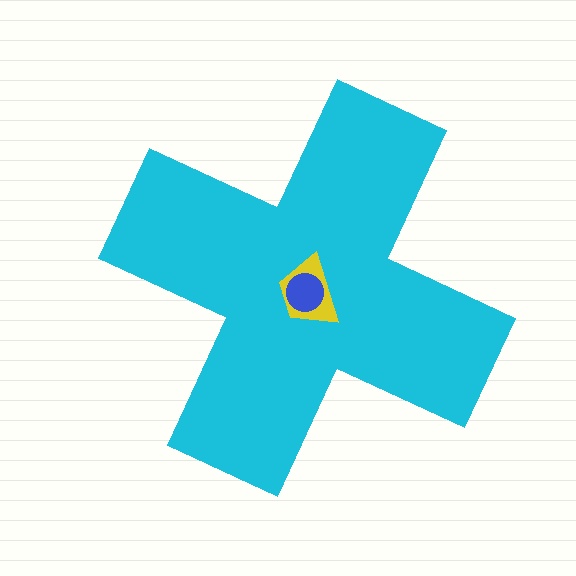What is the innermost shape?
The blue circle.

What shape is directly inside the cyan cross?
The yellow trapezoid.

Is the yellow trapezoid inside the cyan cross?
Yes.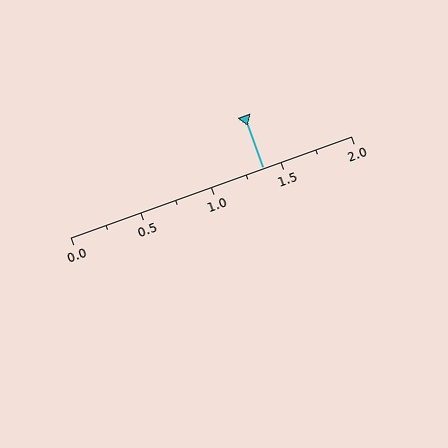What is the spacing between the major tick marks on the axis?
The major ticks are spaced 0.5 apart.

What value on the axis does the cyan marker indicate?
The marker indicates approximately 1.38.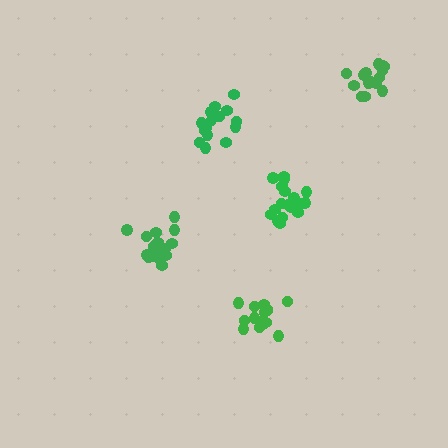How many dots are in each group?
Group 1: 16 dots, Group 2: 16 dots, Group 3: 18 dots, Group 4: 15 dots, Group 5: 16 dots (81 total).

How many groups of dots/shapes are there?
There are 5 groups.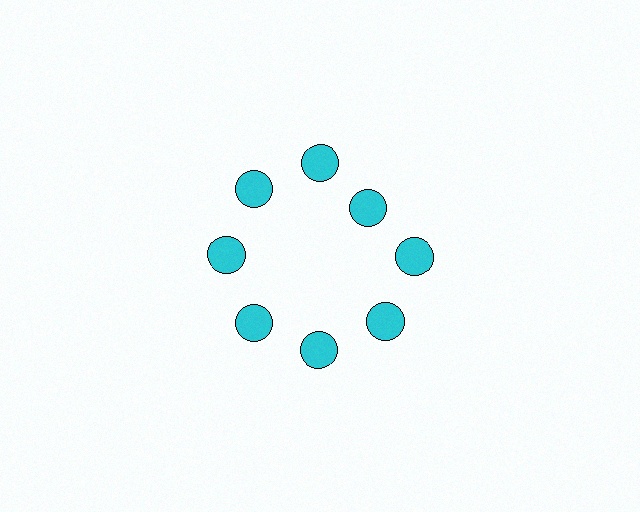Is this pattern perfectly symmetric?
No. The 8 cyan circles are arranged in a ring, but one element near the 2 o'clock position is pulled inward toward the center, breaking the 8-fold rotational symmetry.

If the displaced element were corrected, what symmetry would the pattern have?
It would have 8-fold rotational symmetry — the pattern would map onto itself every 45 degrees.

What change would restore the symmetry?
The symmetry would be restored by moving it outward, back onto the ring so that all 8 circles sit at equal angles and equal distance from the center.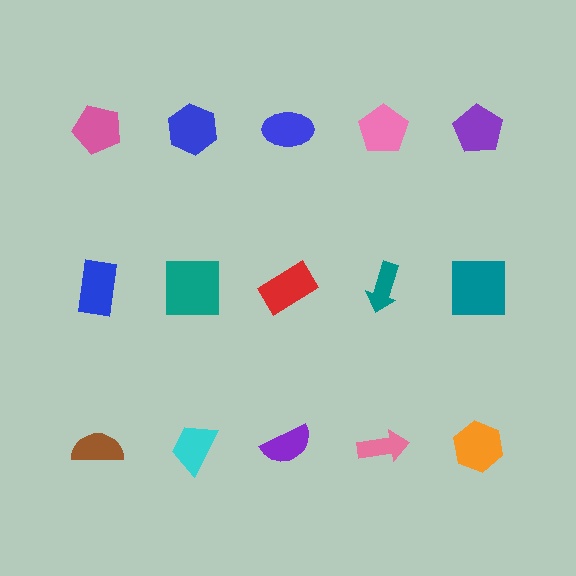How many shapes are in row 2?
5 shapes.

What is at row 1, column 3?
A blue ellipse.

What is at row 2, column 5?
A teal square.